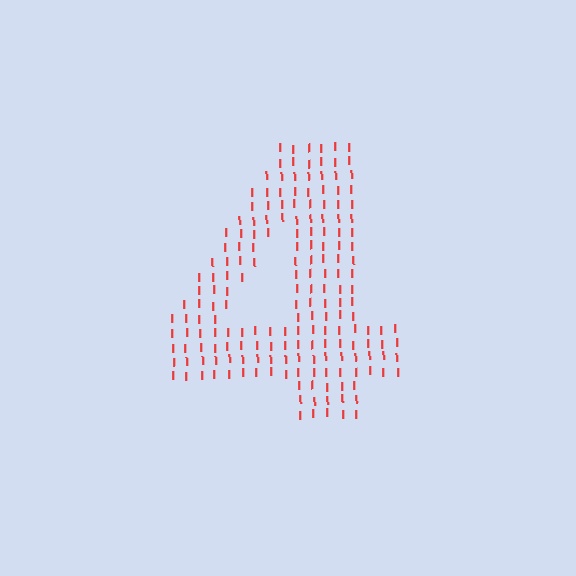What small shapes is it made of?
It is made of small letter I's.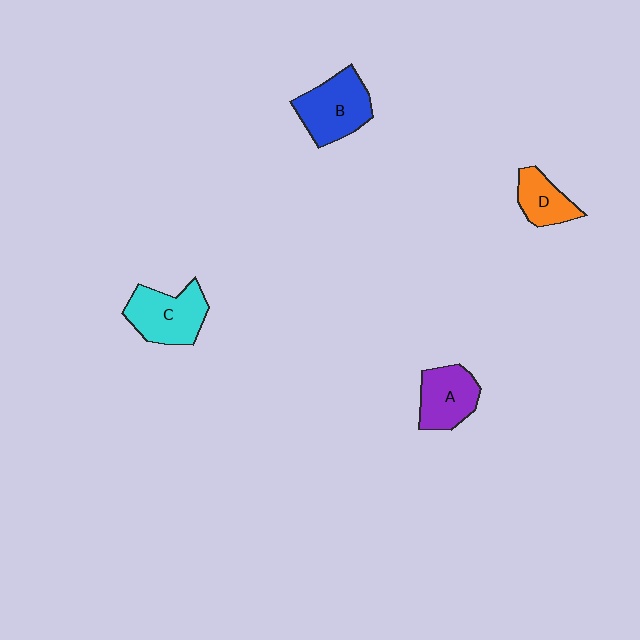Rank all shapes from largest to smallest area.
From largest to smallest: B (blue), C (cyan), A (purple), D (orange).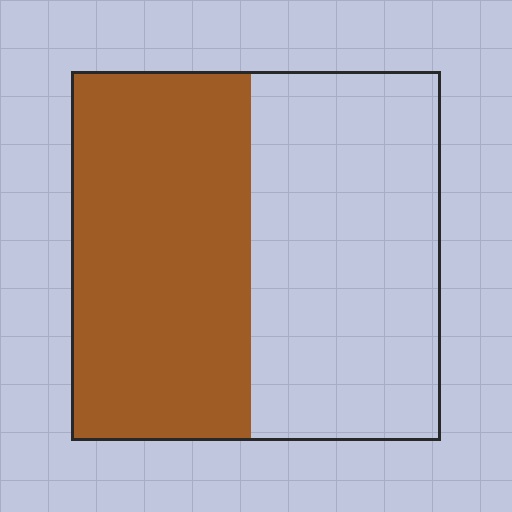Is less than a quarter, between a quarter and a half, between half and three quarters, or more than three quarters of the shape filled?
Between a quarter and a half.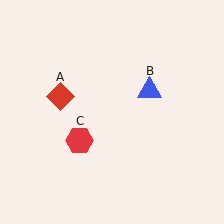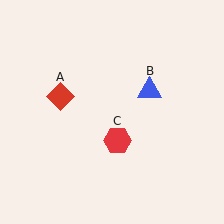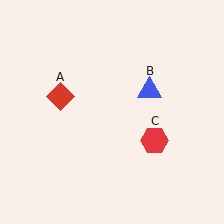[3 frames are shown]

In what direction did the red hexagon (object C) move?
The red hexagon (object C) moved right.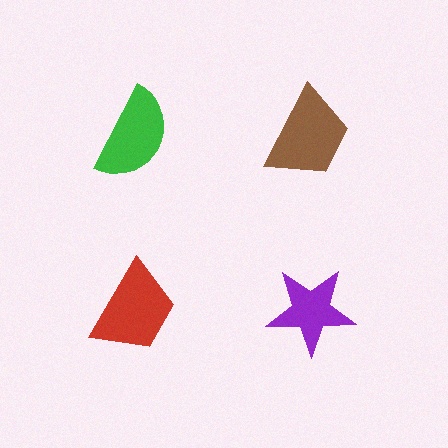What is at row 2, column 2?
A purple star.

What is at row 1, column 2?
A brown trapezoid.